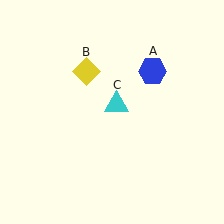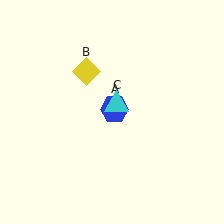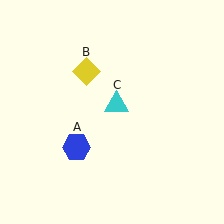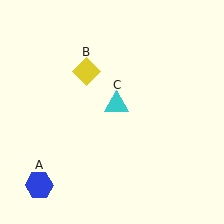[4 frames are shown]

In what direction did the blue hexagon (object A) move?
The blue hexagon (object A) moved down and to the left.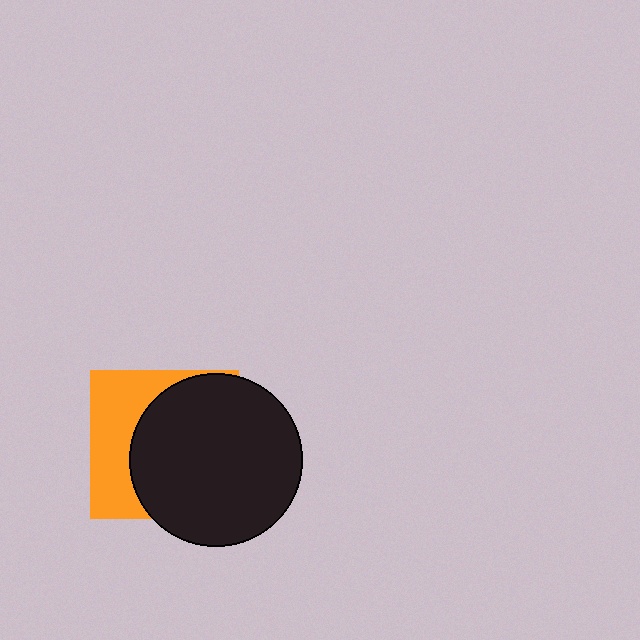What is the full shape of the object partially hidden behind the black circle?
The partially hidden object is an orange square.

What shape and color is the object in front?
The object in front is a black circle.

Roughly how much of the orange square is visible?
A small part of it is visible (roughly 37%).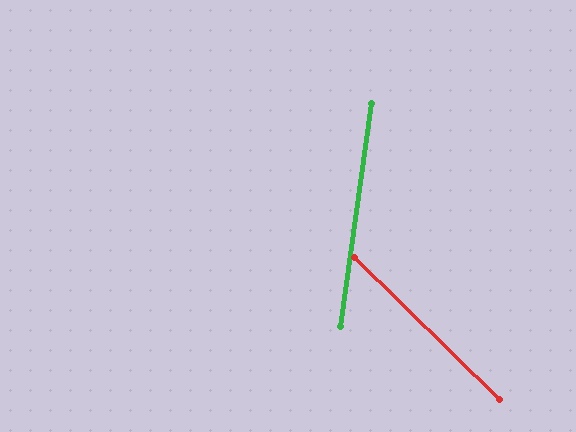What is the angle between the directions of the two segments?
Approximately 53 degrees.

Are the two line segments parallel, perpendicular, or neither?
Neither parallel nor perpendicular — they differ by about 53°.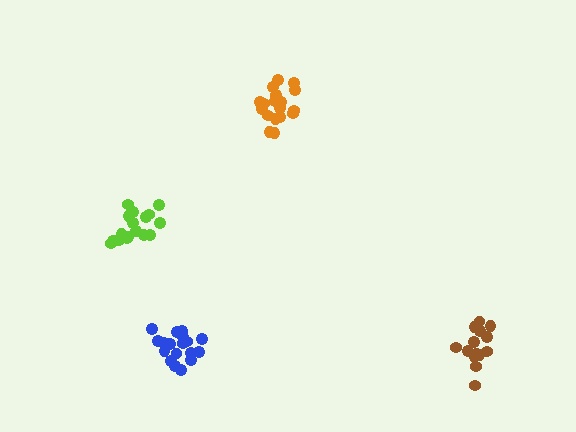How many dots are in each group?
Group 1: 17 dots, Group 2: 18 dots, Group 3: 19 dots, Group 4: 15 dots (69 total).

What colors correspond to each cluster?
The clusters are colored: lime, blue, orange, brown.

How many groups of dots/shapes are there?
There are 4 groups.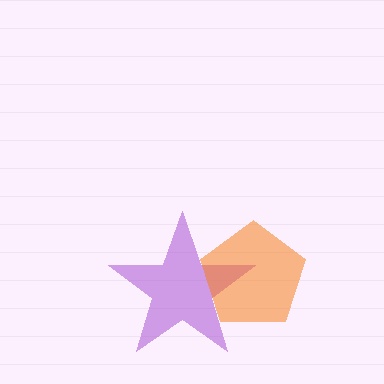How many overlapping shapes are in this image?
There are 2 overlapping shapes in the image.